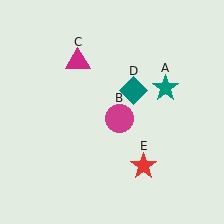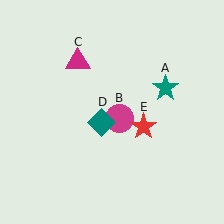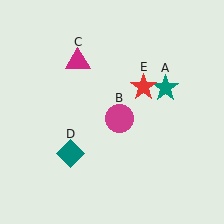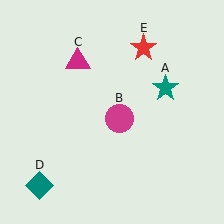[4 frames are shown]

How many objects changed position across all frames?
2 objects changed position: teal diamond (object D), red star (object E).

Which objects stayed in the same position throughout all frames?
Teal star (object A) and magenta circle (object B) and magenta triangle (object C) remained stationary.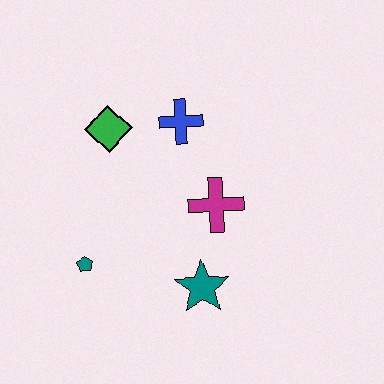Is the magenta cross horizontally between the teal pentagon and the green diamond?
No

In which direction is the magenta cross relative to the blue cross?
The magenta cross is below the blue cross.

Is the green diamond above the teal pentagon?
Yes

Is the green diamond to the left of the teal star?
Yes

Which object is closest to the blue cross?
The green diamond is closest to the blue cross.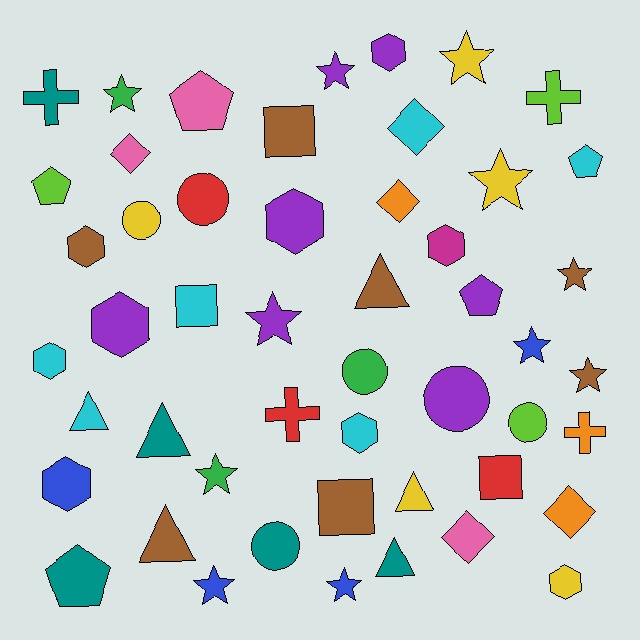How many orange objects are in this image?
There are 3 orange objects.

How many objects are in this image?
There are 50 objects.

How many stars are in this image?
There are 11 stars.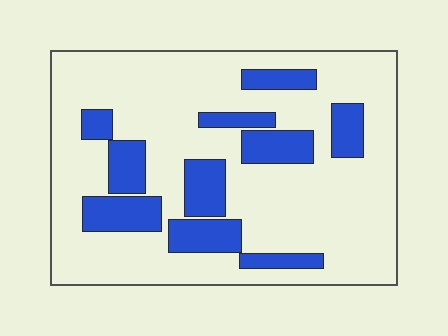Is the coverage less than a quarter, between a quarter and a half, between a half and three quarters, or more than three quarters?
Less than a quarter.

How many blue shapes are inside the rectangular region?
10.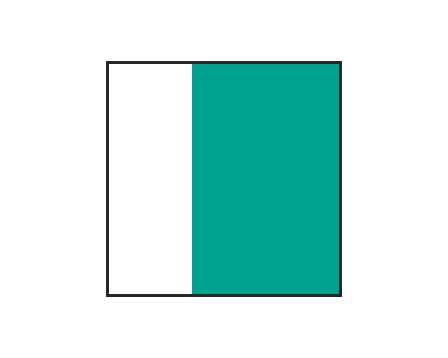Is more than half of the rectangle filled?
Yes.